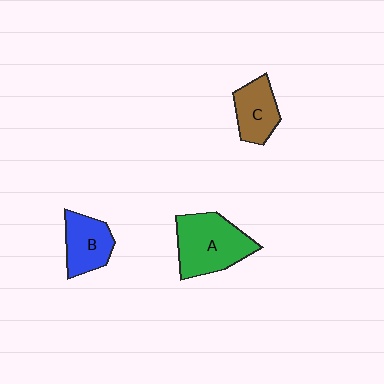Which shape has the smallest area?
Shape C (brown).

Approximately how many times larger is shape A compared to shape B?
Approximately 1.6 times.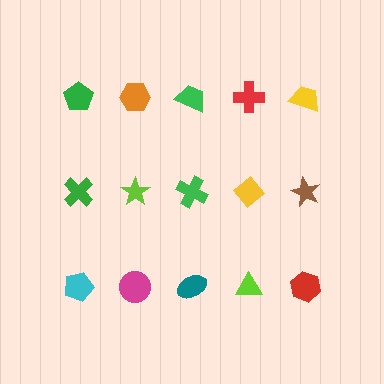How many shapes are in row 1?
5 shapes.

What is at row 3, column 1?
A cyan pentagon.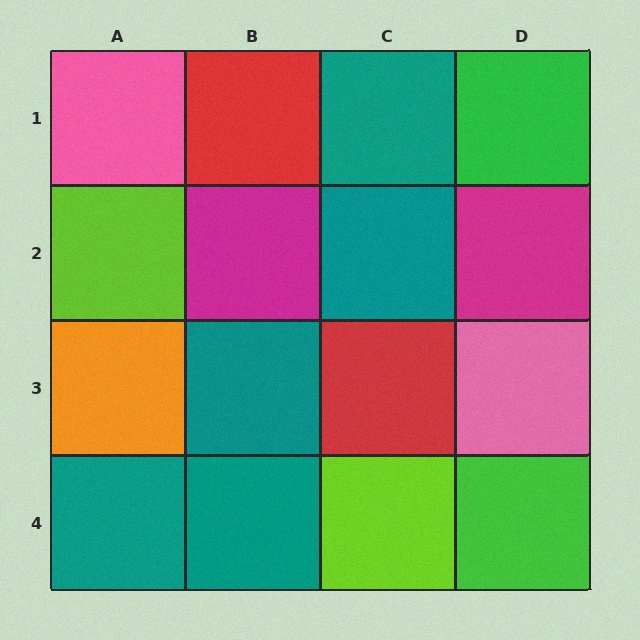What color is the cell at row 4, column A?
Teal.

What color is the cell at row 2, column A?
Lime.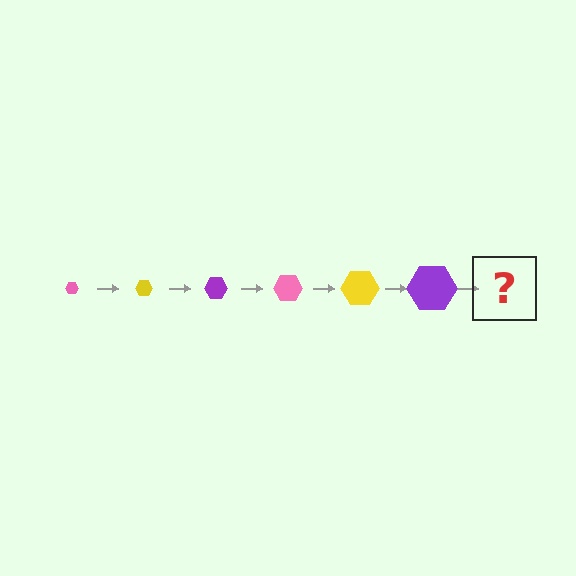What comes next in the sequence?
The next element should be a pink hexagon, larger than the previous one.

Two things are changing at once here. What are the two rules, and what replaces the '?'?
The two rules are that the hexagon grows larger each step and the color cycles through pink, yellow, and purple. The '?' should be a pink hexagon, larger than the previous one.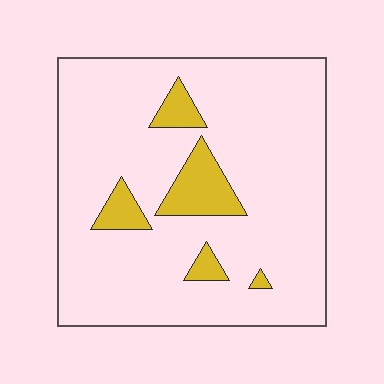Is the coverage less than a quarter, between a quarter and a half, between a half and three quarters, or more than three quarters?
Less than a quarter.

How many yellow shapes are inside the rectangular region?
5.